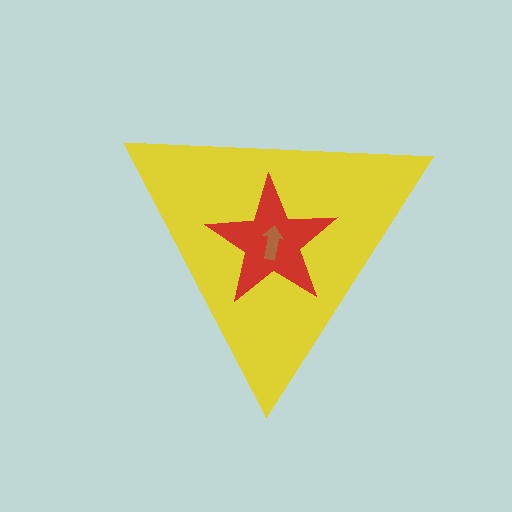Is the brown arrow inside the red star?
Yes.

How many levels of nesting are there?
3.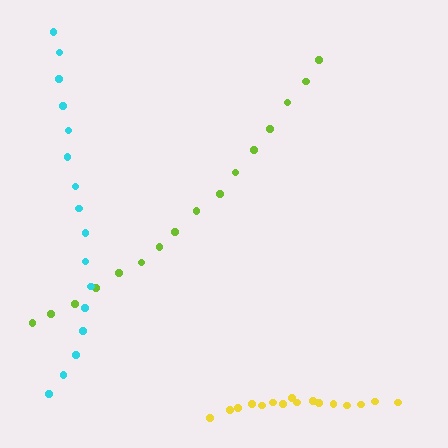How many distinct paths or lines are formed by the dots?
There are 3 distinct paths.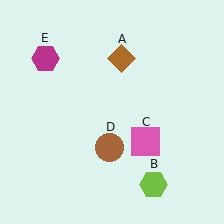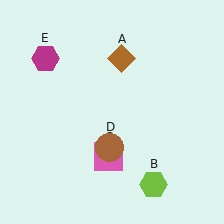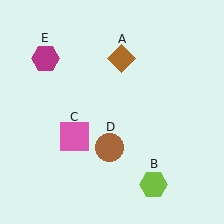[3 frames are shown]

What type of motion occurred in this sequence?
The pink square (object C) rotated clockwise around the center of the scene.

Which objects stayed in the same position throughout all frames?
Brown diamond (object A) and lime hexagon (object B) and brown circle (object D) and magenta hexagon (object E) remained stationary.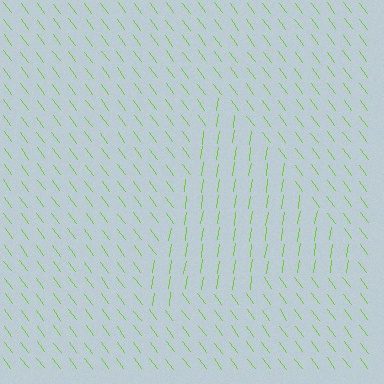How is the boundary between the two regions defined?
The boundary is defined purely by a change in line orientation (approximately 45 degrees difference). All lines are the same color and thickness.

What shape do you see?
I see a triangle.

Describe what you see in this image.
The image is filled with small lime line segments. A triangle region in the image has lines oriented differently from the surrounding lines, creating a visible texture boundary.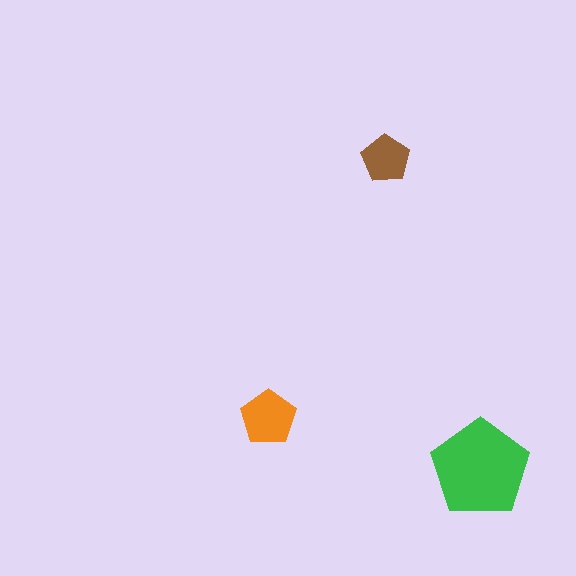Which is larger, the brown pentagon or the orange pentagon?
The orange one.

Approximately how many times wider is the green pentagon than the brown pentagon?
About 2 times wider.